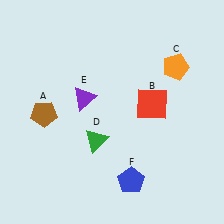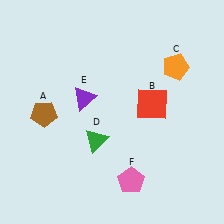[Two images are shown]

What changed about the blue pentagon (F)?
In Image 1, F is blue. In Image 2, it changed to pink.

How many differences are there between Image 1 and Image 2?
There is 1 difference between the two images.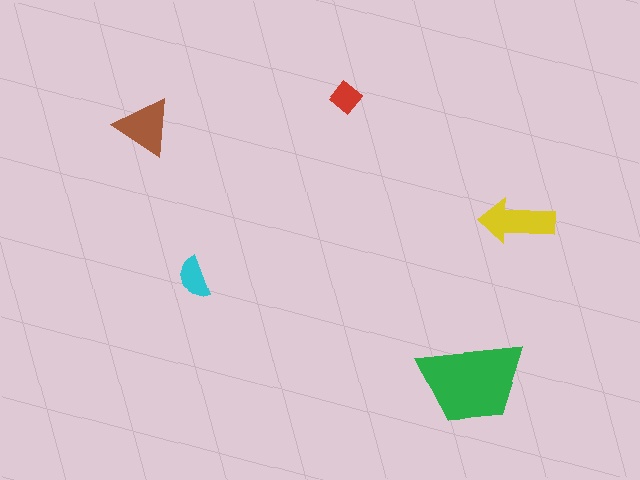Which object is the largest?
The green trapezoid.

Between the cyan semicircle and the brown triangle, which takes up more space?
The brown triangle.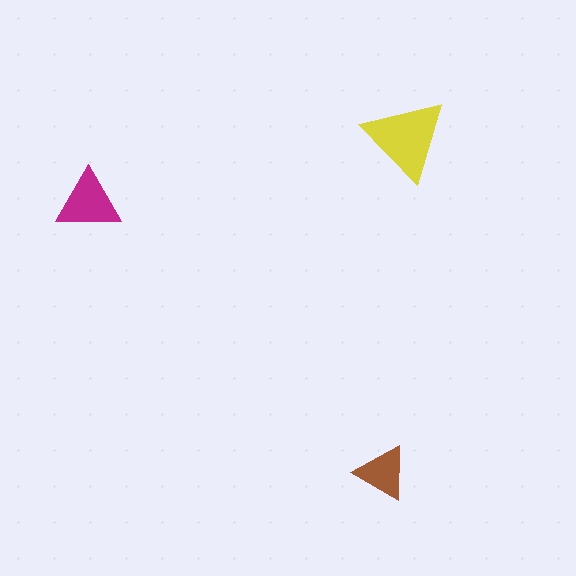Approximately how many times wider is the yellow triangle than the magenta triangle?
About 1.5 times wider.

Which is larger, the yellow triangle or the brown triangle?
The yellow one.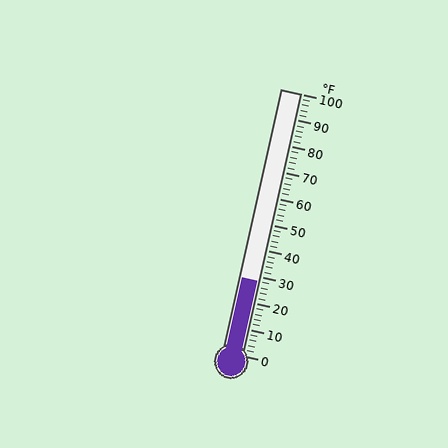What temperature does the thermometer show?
The thermometer shows approximately 28°F.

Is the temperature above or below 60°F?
The temperature is below 60°F.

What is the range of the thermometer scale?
The thermometer scale ranges from 0°F to 100°F.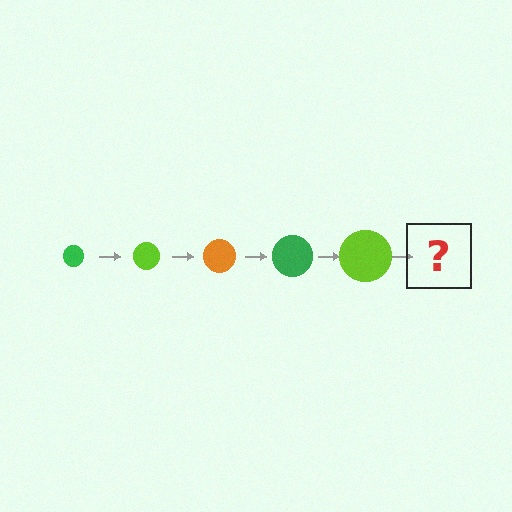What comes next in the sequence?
The next element should be an orange circle, larger than the previous one.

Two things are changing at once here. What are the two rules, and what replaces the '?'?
The two rules are that the circle grows larger each step and the color cycles through green, lime, and orange. The '?' should be an orange circle, larger than the previous one.